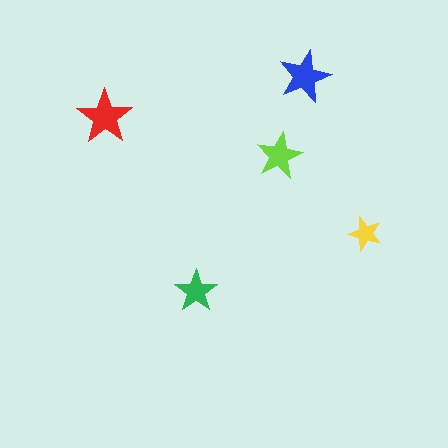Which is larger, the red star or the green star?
The red one.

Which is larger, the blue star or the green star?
The blue one.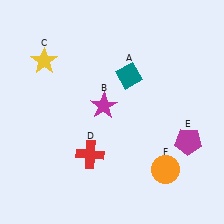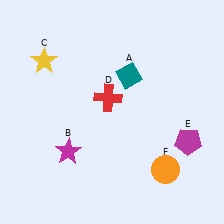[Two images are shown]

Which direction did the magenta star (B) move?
The magenta star (B) moved down.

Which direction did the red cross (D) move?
The red cross (D) moved up.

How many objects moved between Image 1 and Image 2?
2 objects moved between the two images.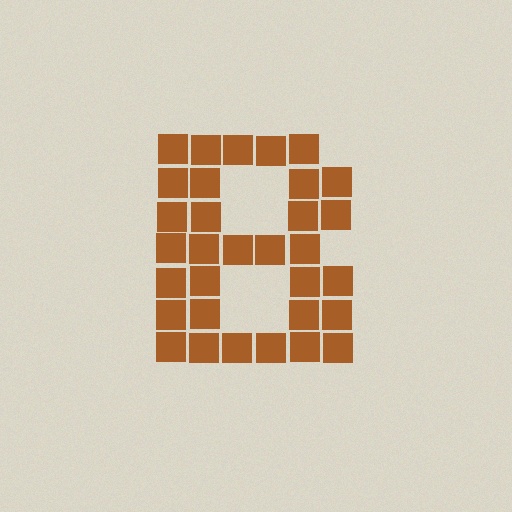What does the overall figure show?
The overall figure shows the letter B.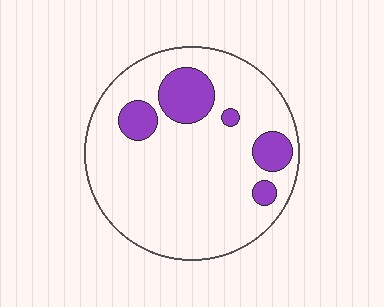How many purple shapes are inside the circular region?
5.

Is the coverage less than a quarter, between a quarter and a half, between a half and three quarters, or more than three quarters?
Less than a quarter.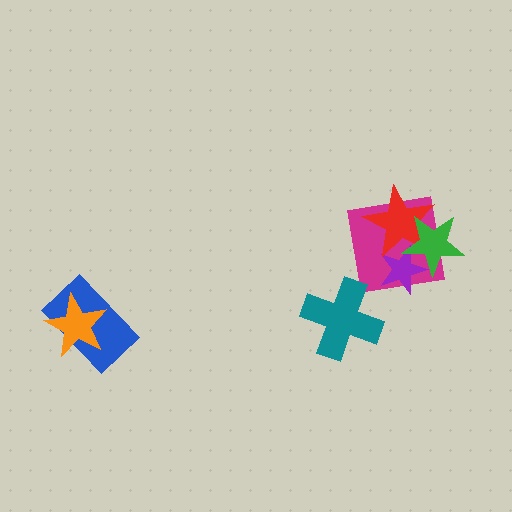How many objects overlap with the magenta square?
3 objects overlap with the magenta square.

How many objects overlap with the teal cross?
0 objects overlap with the teal cross.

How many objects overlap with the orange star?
1 object overlaps with the orange star.